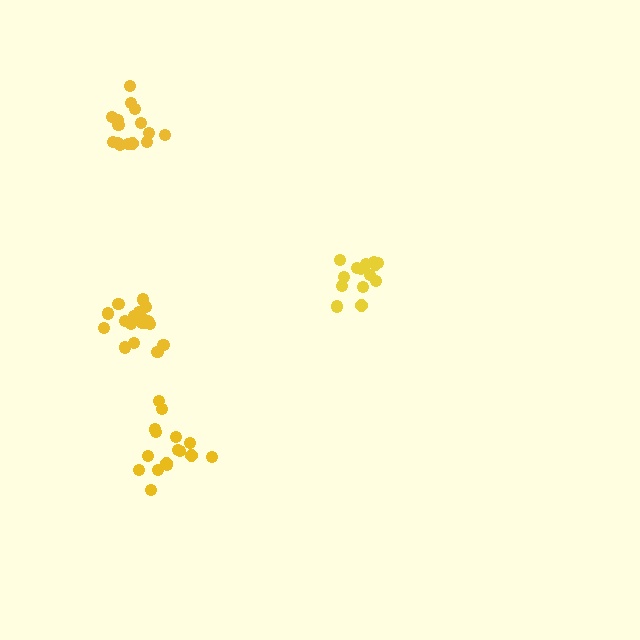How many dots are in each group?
Group 1: 19 dots, Group 2: 15 dots, Group 3: 16 dots, Group 4: 15 dots (65 total).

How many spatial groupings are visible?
There are 4 spatial groupings.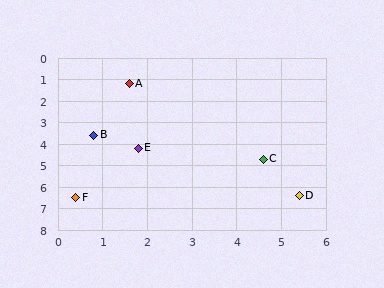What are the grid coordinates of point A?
Point A is at approximately (1.6, 1.2).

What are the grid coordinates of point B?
Point B is at approximately (0.8, 3.6).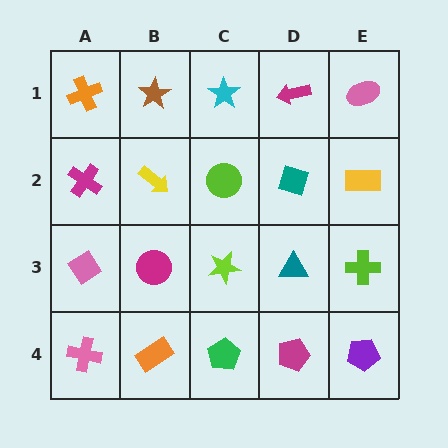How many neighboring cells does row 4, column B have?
3.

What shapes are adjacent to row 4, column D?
A teal triangle (row 3, column D), a green pentagon (row 4, column C), a purple pentagon (row 4, column E).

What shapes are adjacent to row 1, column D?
A teal diamond (row 2, column D), a cyan star (row 1, column C), a pink ellipse (row 1, column E).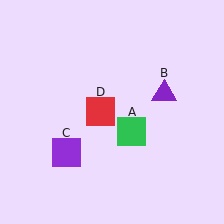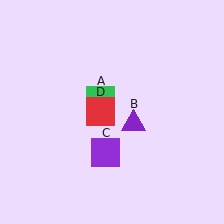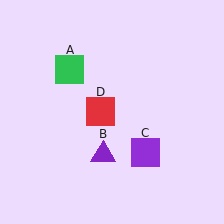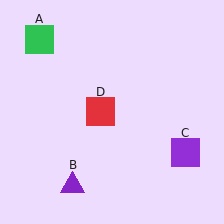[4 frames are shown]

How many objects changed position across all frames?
3 objects changed position: green square (object A), purple triangle (object B), purple square (object C).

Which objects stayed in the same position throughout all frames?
Red square (object D) remained stationary.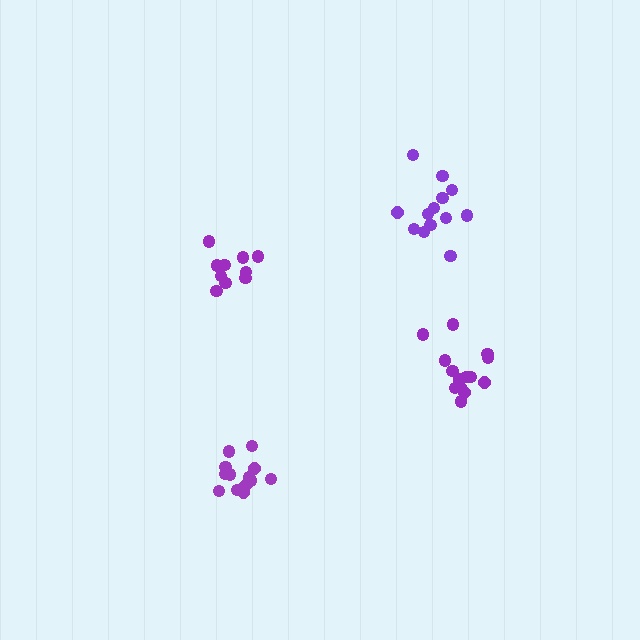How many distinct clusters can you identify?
There are 4 distinct clusters.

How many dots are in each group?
Group 1: 10 dots, Group 2: 14 dots, Group 3: 13 dots, Group 4: 13 dots (50 total).